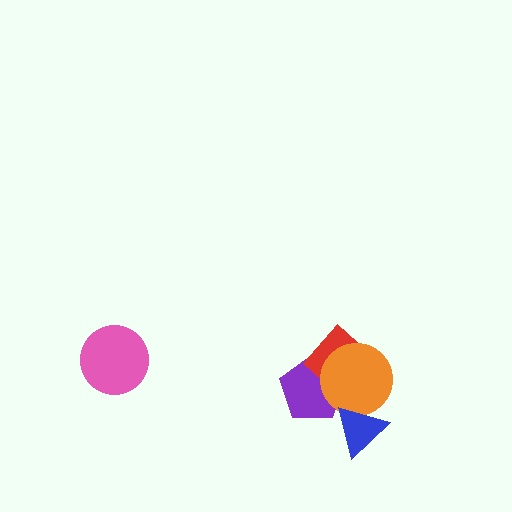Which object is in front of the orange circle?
The blue triangle is in front of the orange circle.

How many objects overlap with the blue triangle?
1 object overlaps with the blue triangle.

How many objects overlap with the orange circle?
3 objects overlap with the orange circle.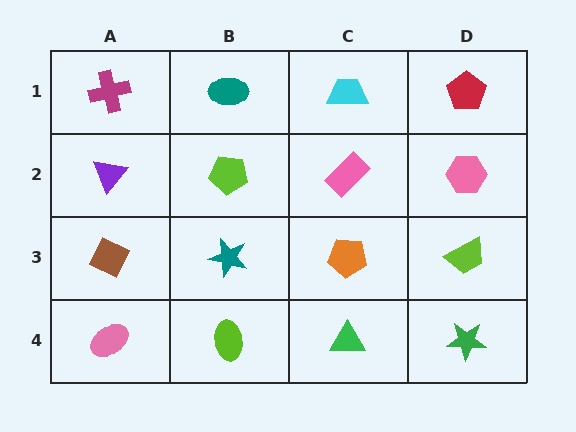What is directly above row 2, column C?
A cyan trapezoid.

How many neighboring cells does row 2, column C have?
4.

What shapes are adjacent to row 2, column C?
A cyan trapezoid (row 1, column C), an orange pentagon (row 3, column C), a lime pentagon (row 2, column B), a pink hexagon (row 2, column D).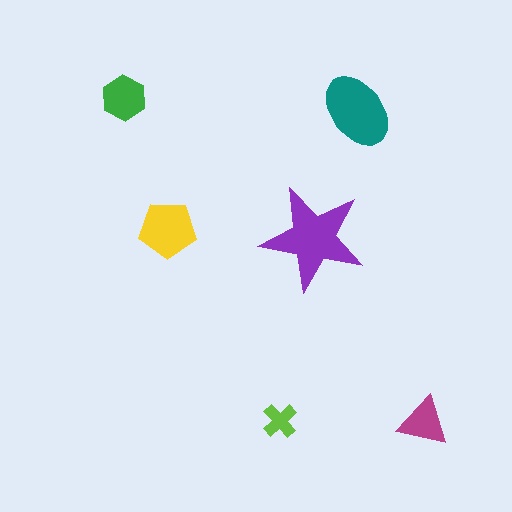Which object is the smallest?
The lime cross.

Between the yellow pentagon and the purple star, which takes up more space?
The purple star.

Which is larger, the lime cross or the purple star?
The purple star.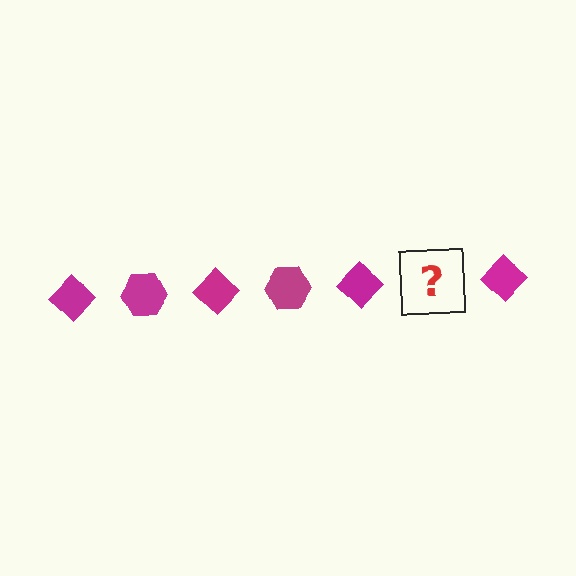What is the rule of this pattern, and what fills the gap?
The rule is that the pattern cycles through diamond, hexagon shapes in magenta. The gap should be filled with a magenta hexagon.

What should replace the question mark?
The question mark should be replaced with a magenta hexagon.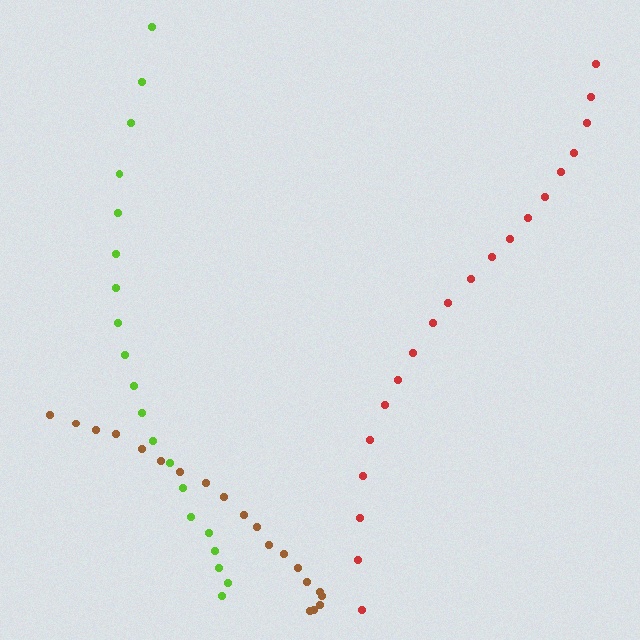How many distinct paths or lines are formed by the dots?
There are 3 distinct paths.